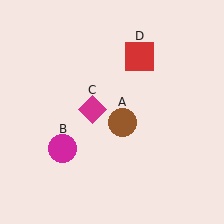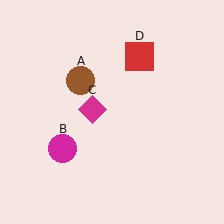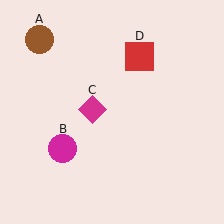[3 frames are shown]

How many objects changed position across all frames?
1 object changed position: brown circle (object A).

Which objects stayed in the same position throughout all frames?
Magenta circle (object B) and magenta diamond (object C) and red square (object D) remained stationary.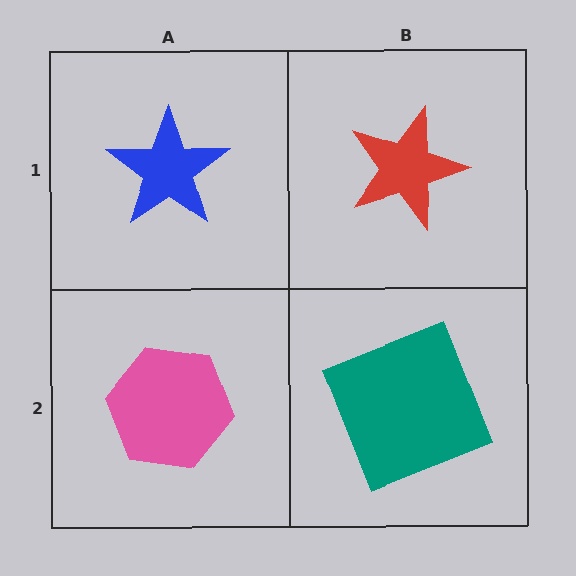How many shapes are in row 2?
2 shapes.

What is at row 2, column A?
A pink hexagon.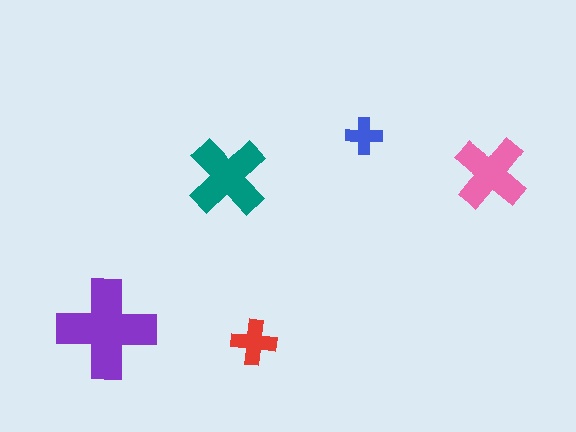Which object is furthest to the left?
The purple cross is leftmost.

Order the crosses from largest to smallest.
the purple one, the teal one, the pink one, the red one, the blue one.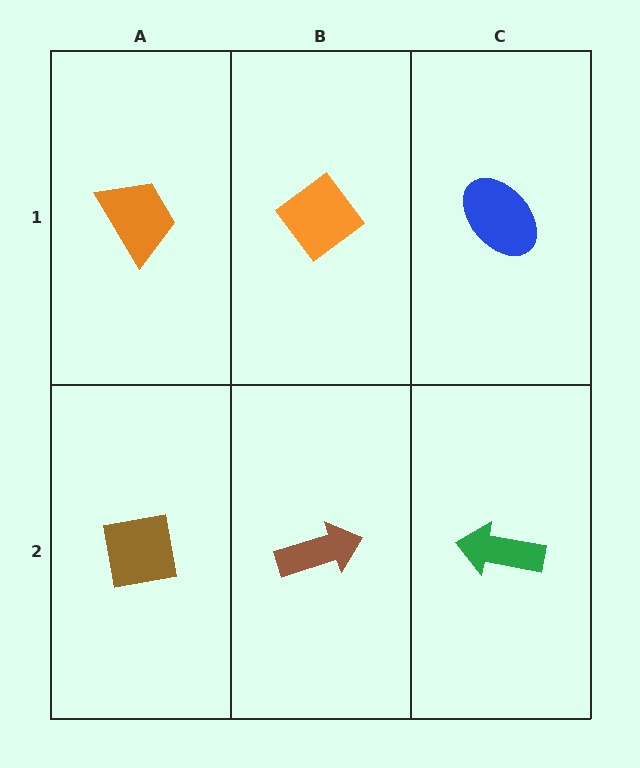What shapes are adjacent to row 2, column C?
A blue ellipse (row 1, column C), a brown arrow (row 2, column B).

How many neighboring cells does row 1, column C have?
2.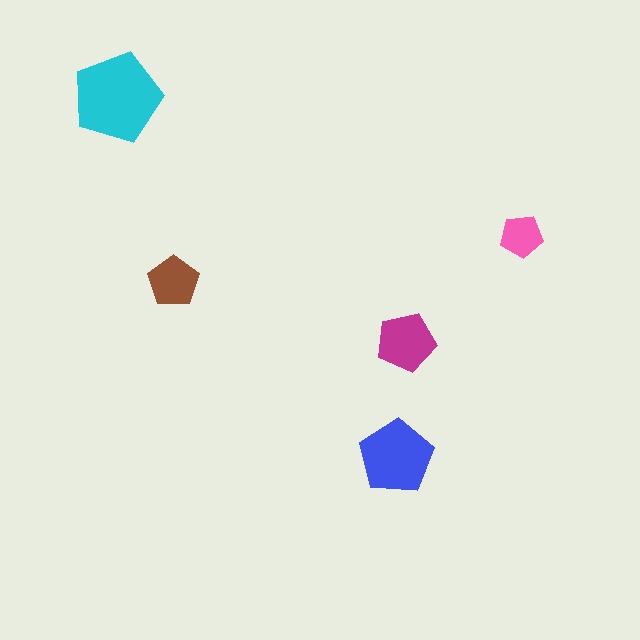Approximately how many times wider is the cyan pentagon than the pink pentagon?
About 2 times wider.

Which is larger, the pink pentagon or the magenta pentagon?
The magenta one.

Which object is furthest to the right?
The pink pentagon is rightmost.